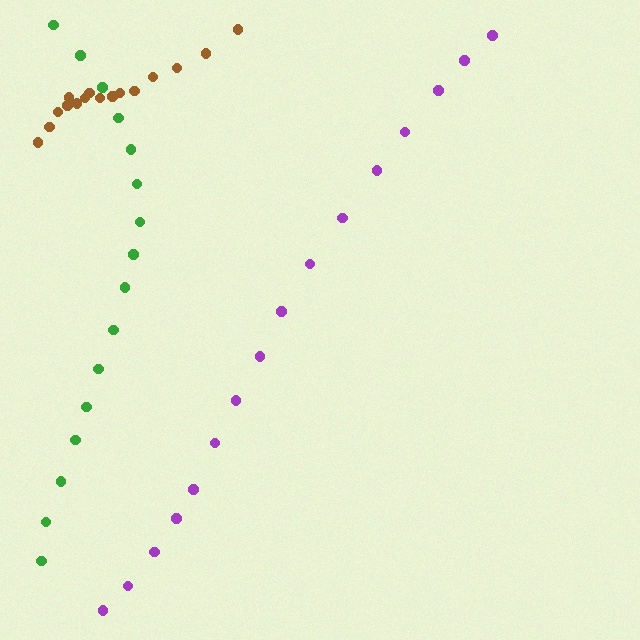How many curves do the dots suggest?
There are 3 distinct paths.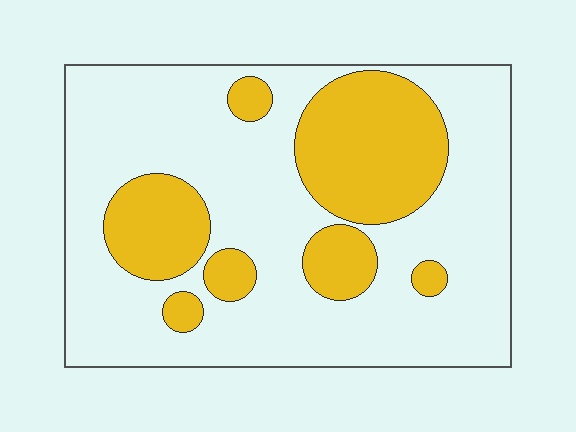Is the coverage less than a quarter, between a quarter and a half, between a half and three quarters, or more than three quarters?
Between a quarter and a half.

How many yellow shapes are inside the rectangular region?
7.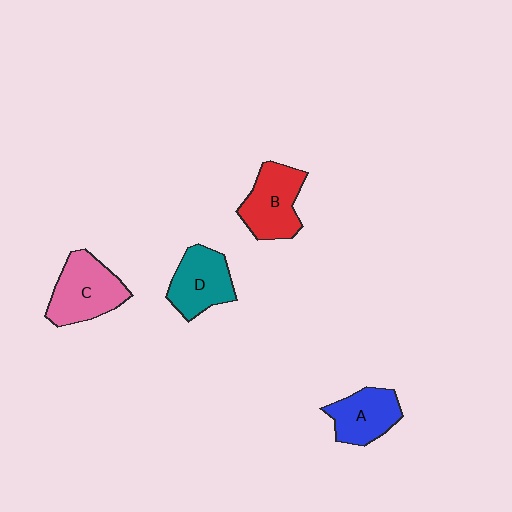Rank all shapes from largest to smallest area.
From largest to smallest: C (pink), B (red), D (teal), A (blue).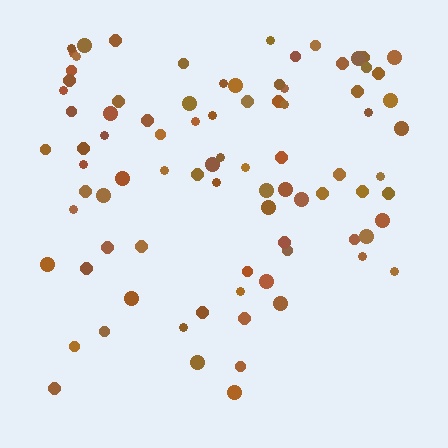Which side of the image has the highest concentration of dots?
The top.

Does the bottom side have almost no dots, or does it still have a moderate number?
Still a moderate number, just noticeably fewer than the top.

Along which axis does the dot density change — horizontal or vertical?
Vertical.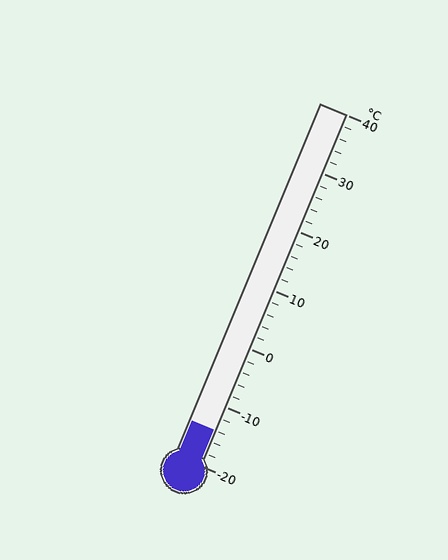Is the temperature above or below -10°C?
The temperature is below -10°C.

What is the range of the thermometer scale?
The thermometer scale ranges from -20°C to 40°C.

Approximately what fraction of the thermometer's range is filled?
The thermometer is filled to approximately 10% of its range.